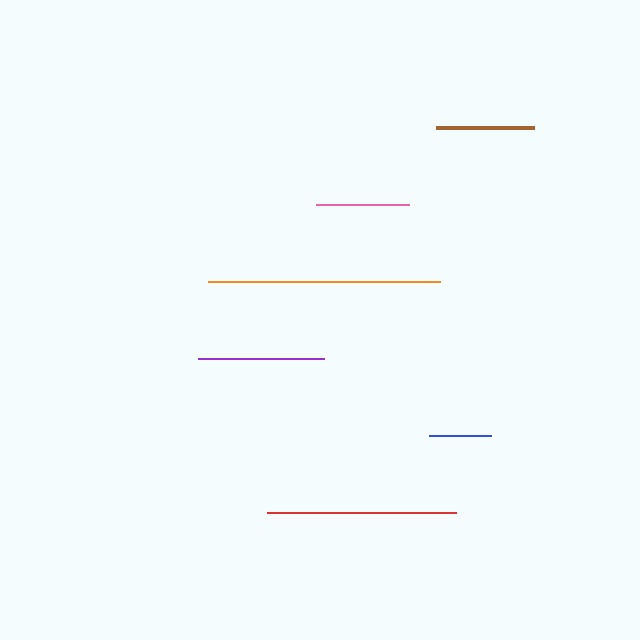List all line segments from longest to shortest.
From longest to shortest: orange, red, purple, brown, pink, blue.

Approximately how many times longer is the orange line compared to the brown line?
The orange line is approximately 2.4 times the length of the brown line.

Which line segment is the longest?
The orange line is the longest at approximately 232 pixels.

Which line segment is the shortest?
The blue line is the shortest at approximately 62 pixels.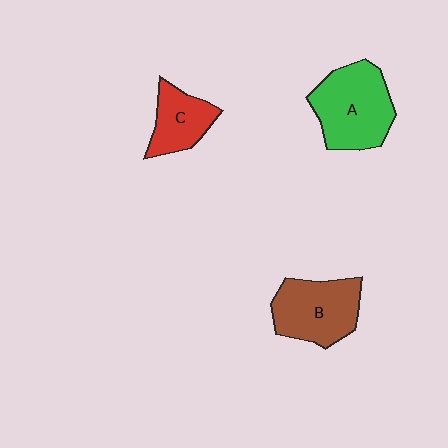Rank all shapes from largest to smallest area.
From largest to smallest: A (green), B (brown), C (red).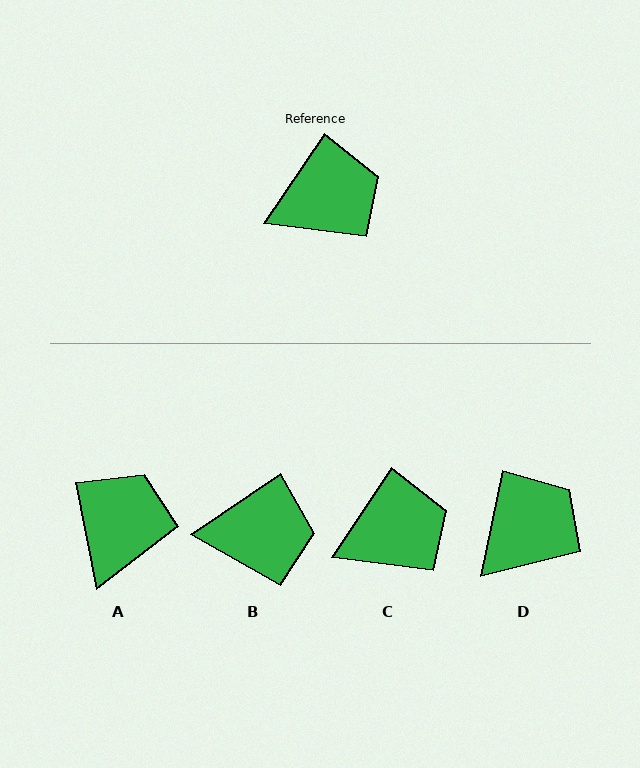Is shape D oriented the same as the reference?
No, it is off by about 22 degrees.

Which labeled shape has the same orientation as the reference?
C.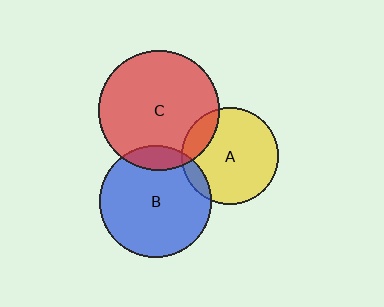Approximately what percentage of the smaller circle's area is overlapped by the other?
Approximately 15%.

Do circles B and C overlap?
Yes.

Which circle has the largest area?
Circle C (red).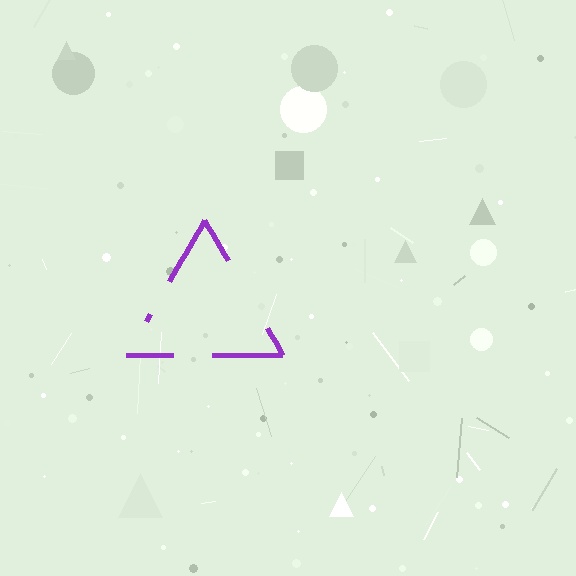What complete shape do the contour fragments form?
The contour fragments form a triangle.